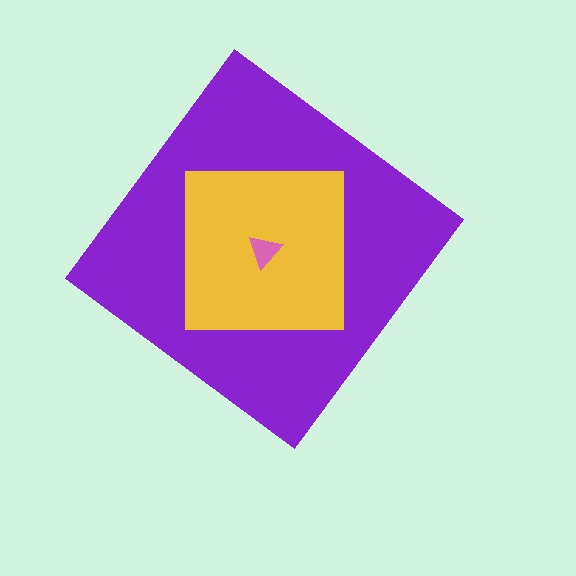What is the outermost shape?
The purple diamond.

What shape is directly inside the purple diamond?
The yellow square.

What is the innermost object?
The pink triangle.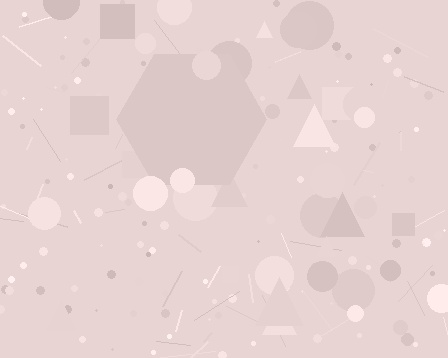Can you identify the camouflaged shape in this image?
The camouflaged shape is a hexagon.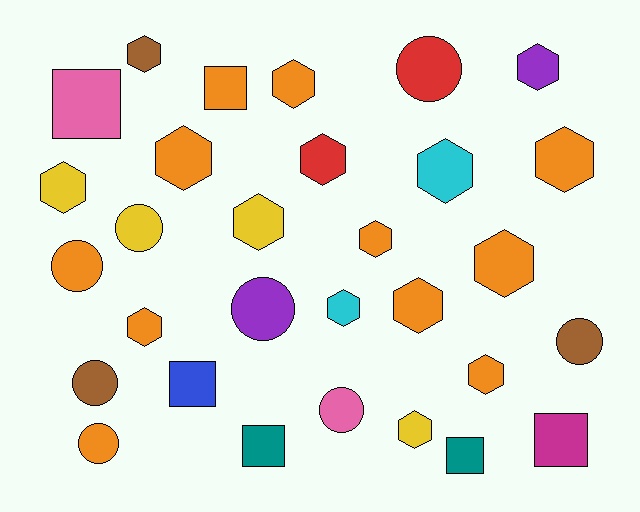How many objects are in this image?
There are 30 objects.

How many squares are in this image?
There are 6 squares.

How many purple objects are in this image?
There are 2 purple objects.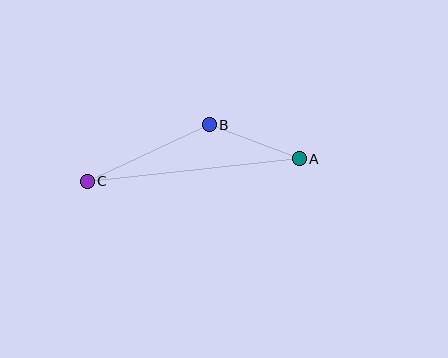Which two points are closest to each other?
Points A and B are closest to each other.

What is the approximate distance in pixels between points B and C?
The distance between B and C is approximately 134 pixels.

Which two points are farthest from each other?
Points A and C are farthest from each other.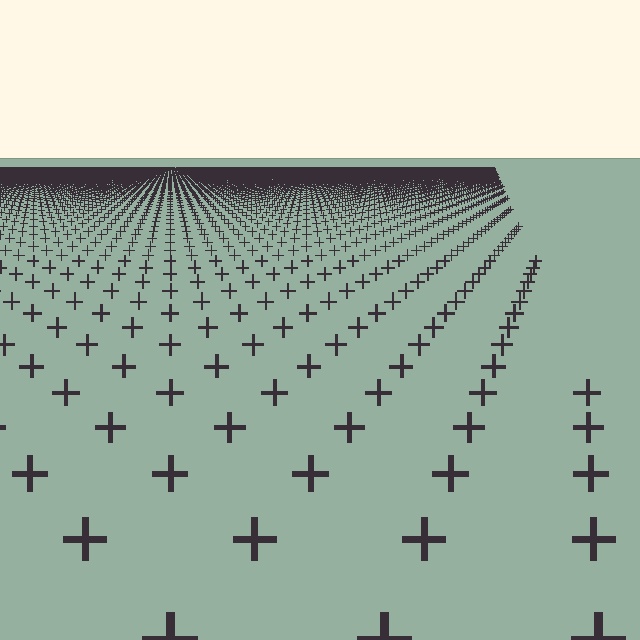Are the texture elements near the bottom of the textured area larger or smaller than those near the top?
Larger. Near the bottom, elements are closer to the viewer and appear at a bigger on-screen size.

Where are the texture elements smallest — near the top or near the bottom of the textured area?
Near the top.